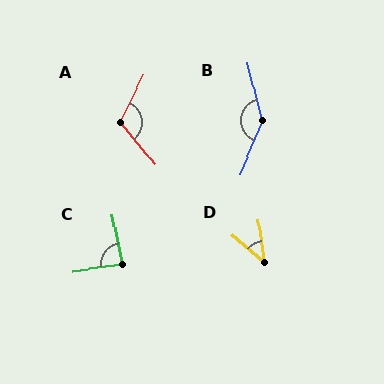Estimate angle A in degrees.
Approximately 115 degrees.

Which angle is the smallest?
D, at approximately 43 degrees.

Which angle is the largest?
B, at approximately 143 degrees.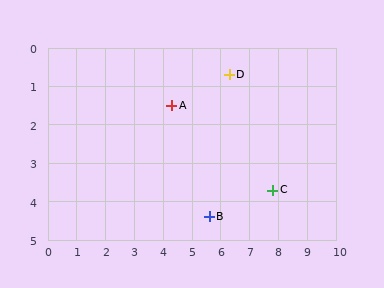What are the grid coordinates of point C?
Point C is at approximately (7.8, 3.7).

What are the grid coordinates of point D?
Point D is at approximately (6.3, 0.7).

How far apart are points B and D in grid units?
Points B and D are about 3.8 grid units apart.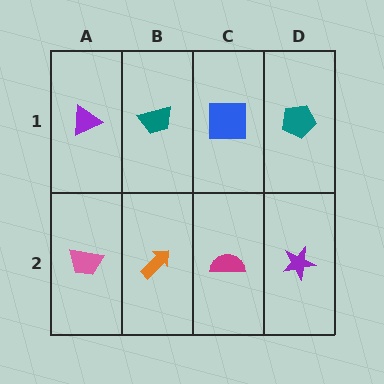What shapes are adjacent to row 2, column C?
A blue square (row 1, column C), an orange arrow (row 2, column B), a purple star (row 2, column D).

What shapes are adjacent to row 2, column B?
A teal trapezoid (row 1, column B), a pink trapezoid (row 2, column A), a magenta semicircle (row 2, column C).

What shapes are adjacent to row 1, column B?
An orange arrow (row 2, column B), a purple triangle (row 1, column A), a blue square (row 1, column C).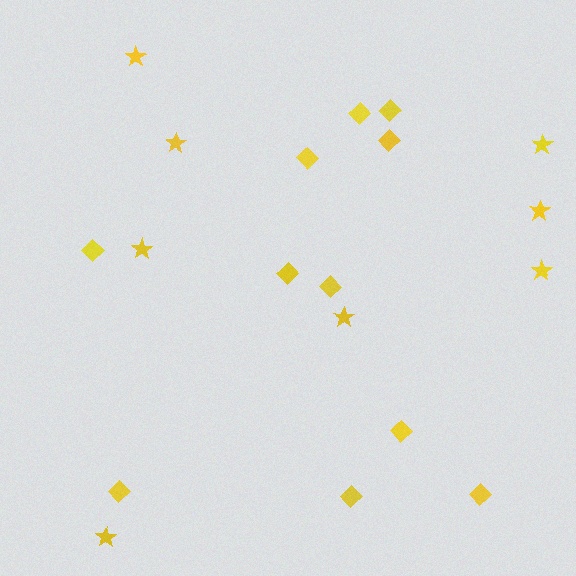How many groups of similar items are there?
There are 2 groups: one group of diamonds (11) and one group of stars (8).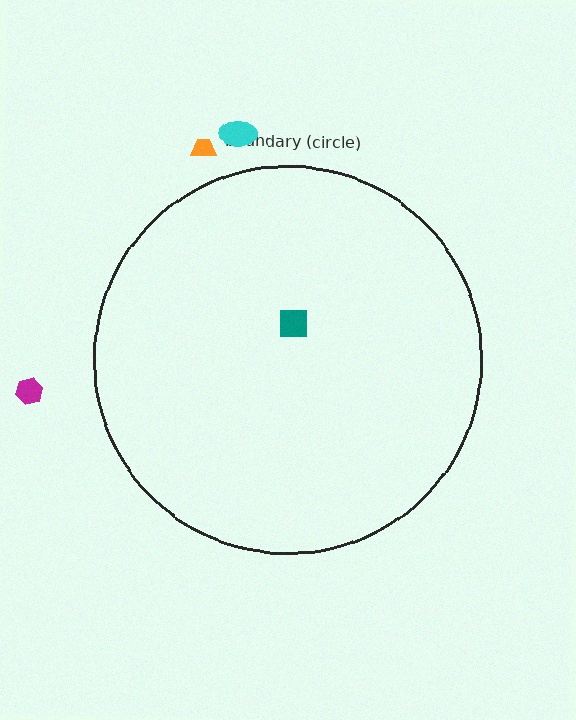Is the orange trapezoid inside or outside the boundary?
Outside.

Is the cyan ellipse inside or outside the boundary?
Outside.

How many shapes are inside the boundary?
1 inside, 3 outside.